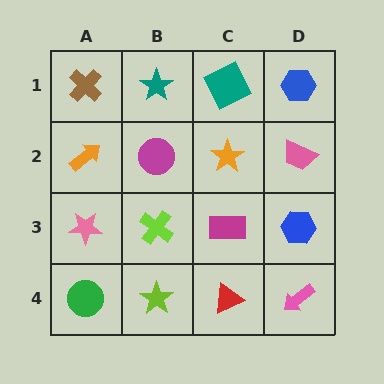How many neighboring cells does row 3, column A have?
3.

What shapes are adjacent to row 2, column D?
A blue hexagon (row 1, column D), a blue hexagon (row 3, column D), an orange star (row 2, column C).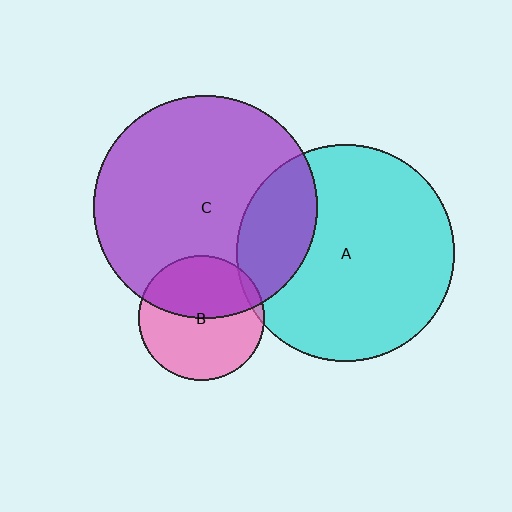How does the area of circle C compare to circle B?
Approximately 3.2 times.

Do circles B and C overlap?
Yes.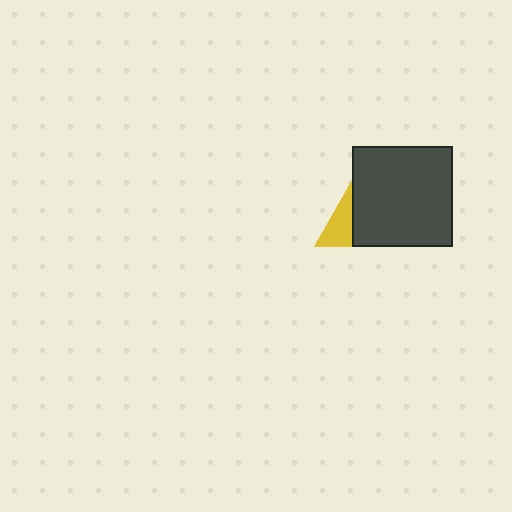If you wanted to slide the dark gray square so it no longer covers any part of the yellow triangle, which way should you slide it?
Slide it right — that is the most direct way to separate the two shapes.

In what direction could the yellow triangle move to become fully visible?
The yellow triangle could move left. That would shift it out from behind the dark gray square entirely.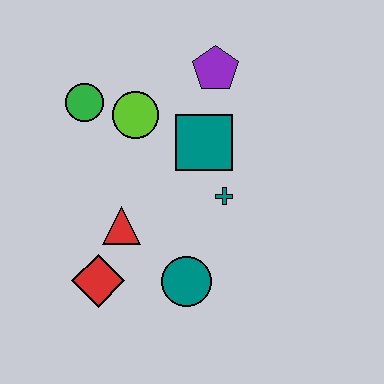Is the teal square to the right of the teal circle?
Yes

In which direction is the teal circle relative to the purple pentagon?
The teal circle is below the purple pentagon.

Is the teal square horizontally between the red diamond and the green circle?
No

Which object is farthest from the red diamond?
The purple pentagon is farthest from the red diamond.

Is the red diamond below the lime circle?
Yes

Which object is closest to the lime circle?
The green circle is closest to the lime circle.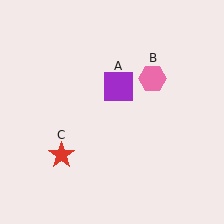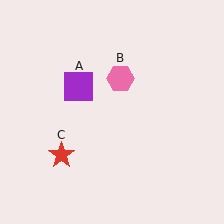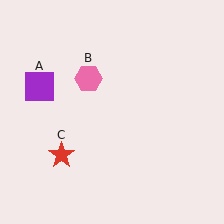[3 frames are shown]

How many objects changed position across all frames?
2 objects changed position: purple square (object A), pink hexagon (object B).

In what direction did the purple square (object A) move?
The purple square (object A) moved left.